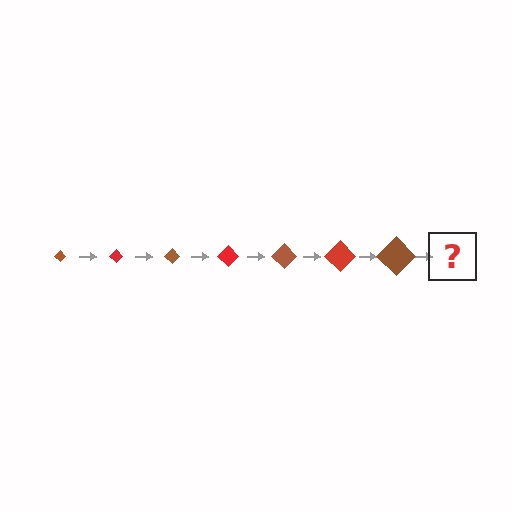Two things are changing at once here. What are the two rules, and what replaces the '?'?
The two rules are that the diamond grows larger each step and the color cycles through brown and red. The '?' should be a red diamond, larger than the previous one.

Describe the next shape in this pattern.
It should be a red diamond, larger than the previous one.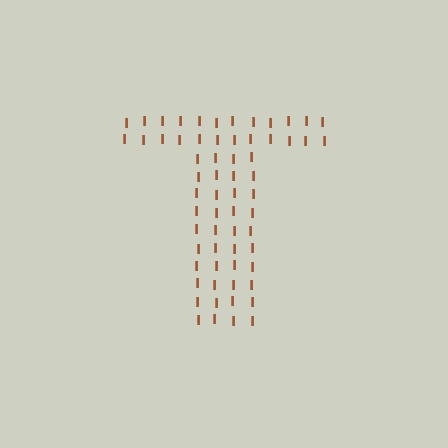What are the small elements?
The small elements are letter I's.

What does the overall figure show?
The overall figure shows the letter T.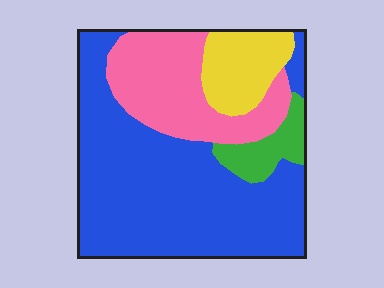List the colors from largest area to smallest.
From largest to smallest: blue, pink, yellow, green.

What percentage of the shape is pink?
Pink takes up about one quarter (1/4) of the shape.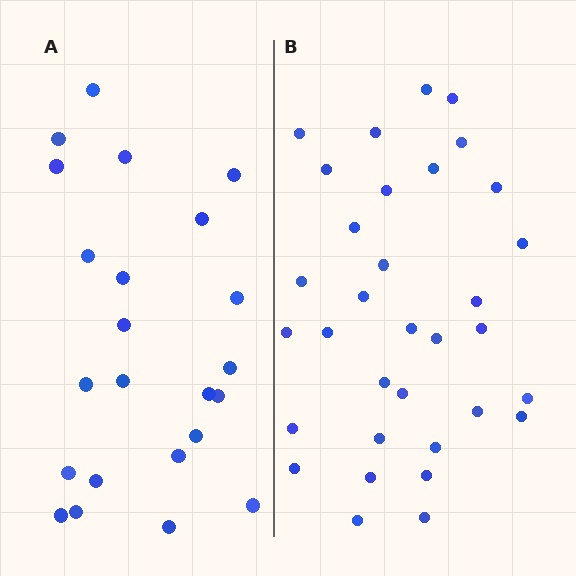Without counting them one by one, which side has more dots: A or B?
Region B (the right region) has more dots.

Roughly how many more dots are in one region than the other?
Region B has roughly 10 or so more dots than region A.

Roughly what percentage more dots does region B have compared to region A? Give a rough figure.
About 45% more.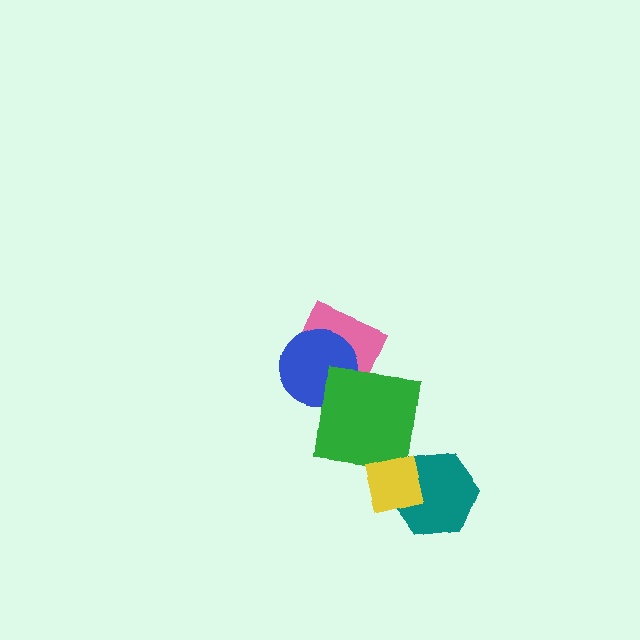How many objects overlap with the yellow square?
2 objects overlap with the yellow square.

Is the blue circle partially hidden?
Yes, it is partially covered by another shape.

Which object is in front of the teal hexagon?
The yellow square is in front of the teal hexagon.